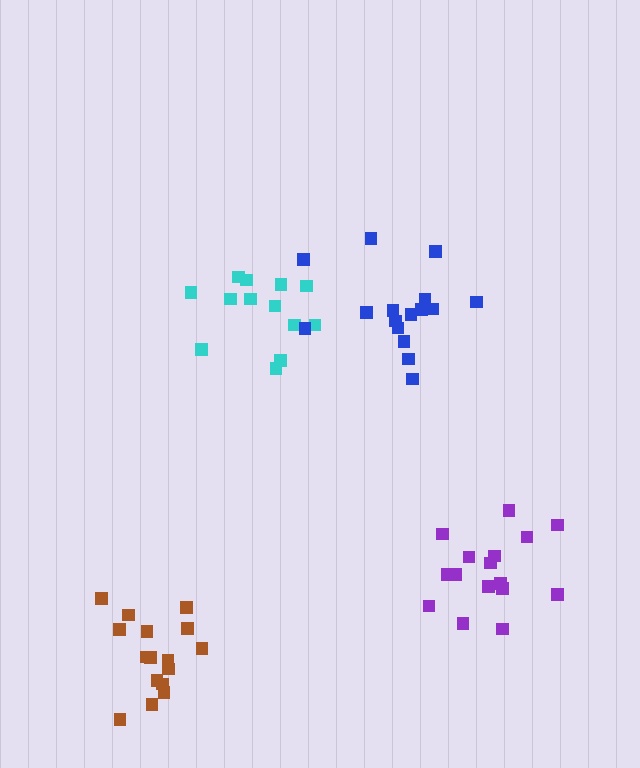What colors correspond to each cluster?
The clusters are colored: cyan, purple, blue, brown.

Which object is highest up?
The cyan cluster is topmost.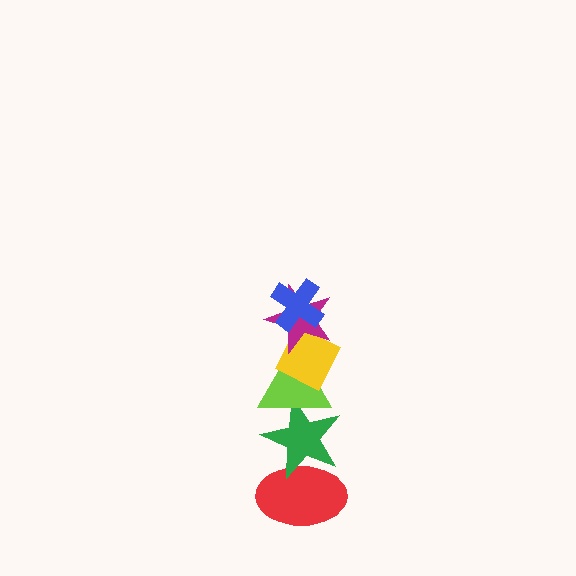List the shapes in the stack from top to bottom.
From top to bottom: the blue cross, the magenta star, the yellow diamond, the lime triangle, the green star, the red ellipse.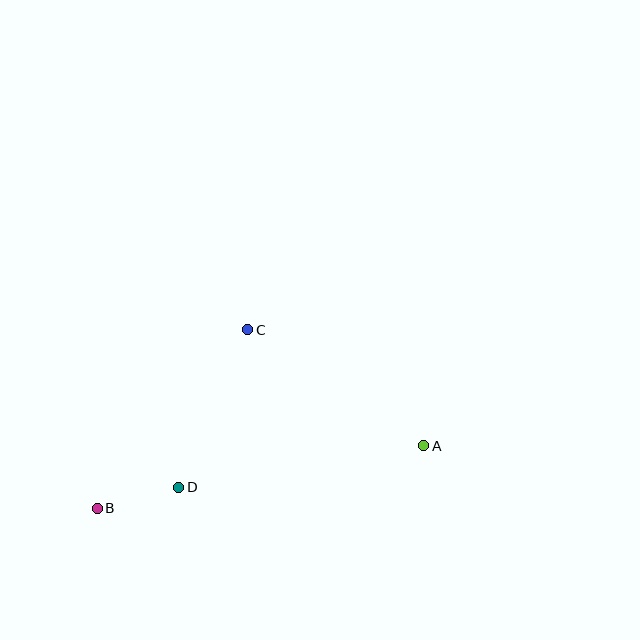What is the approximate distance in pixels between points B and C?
The distance between B and C is approximately 234 pixels.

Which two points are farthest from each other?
Points A and B are farthest from each other.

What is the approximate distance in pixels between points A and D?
The distance between A and D is approximately 249 pixels.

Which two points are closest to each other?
Points B and D are closest to each other.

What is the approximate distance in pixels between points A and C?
The distance between A and C is approximately 211 pixels.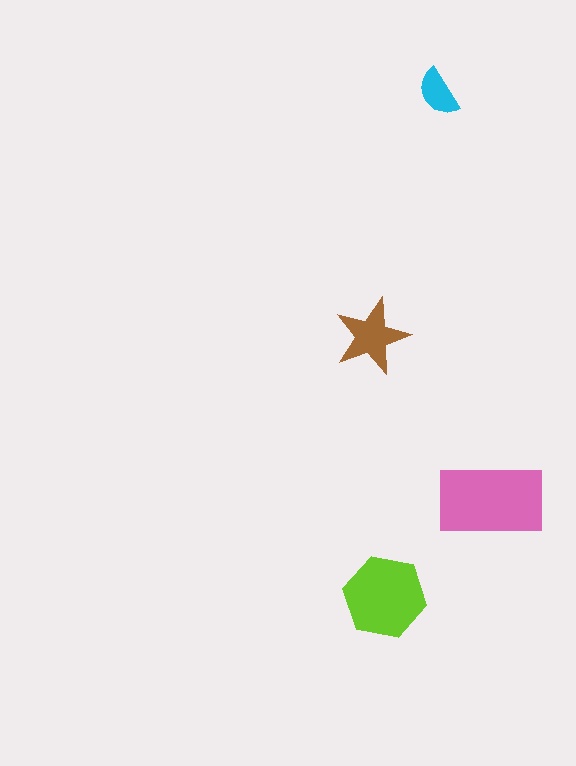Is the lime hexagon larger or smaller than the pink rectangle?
Smaller.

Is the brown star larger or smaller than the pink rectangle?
Smaller.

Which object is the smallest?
The cyan semicircle.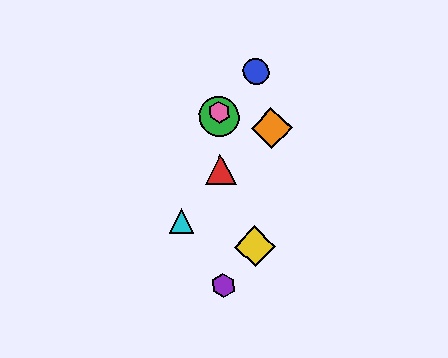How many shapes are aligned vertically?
4 shapes (the red triangle, the green circle, the purple hexagon, the pink hexagon) are aligned vertically.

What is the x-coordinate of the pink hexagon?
The pink hexagon is at x≈219.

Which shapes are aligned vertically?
The red triangle, the green circle, the purple hexagon, the pink hexagon are aligned vertically.